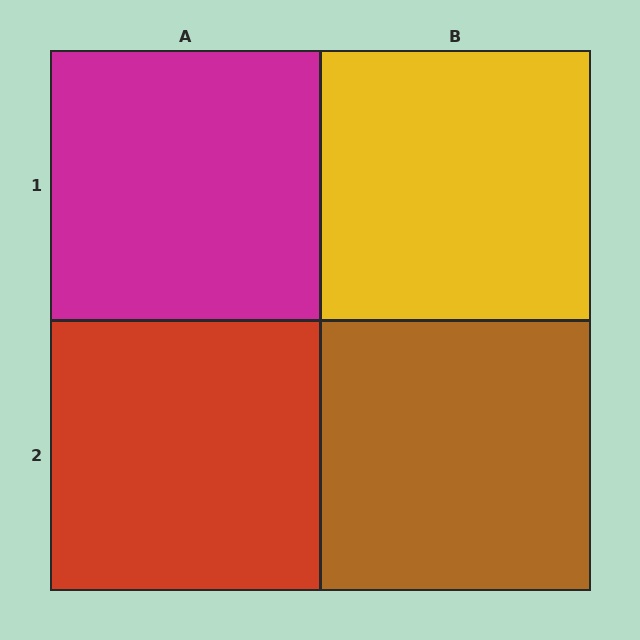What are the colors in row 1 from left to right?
Magenta, yellow.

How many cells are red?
1 cell is red.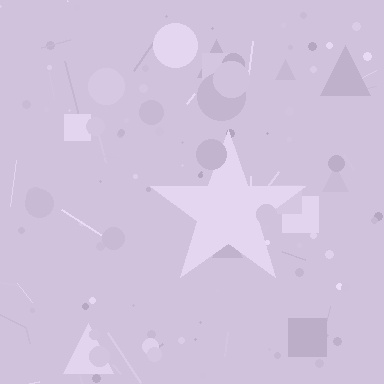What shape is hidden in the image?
A star is hidden in the image.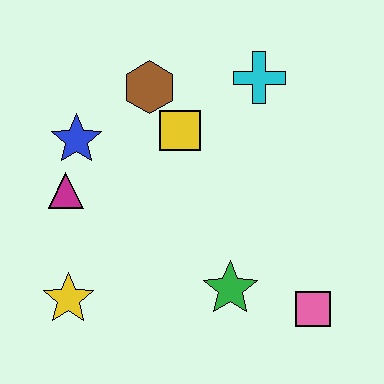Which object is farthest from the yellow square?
The pink square is farthest from the yellow square.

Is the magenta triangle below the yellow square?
Yes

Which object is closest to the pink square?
The green star is closest to the pink square.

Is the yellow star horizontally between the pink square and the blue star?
No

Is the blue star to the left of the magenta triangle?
No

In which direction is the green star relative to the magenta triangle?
The green star is to the right of the magenta triangle.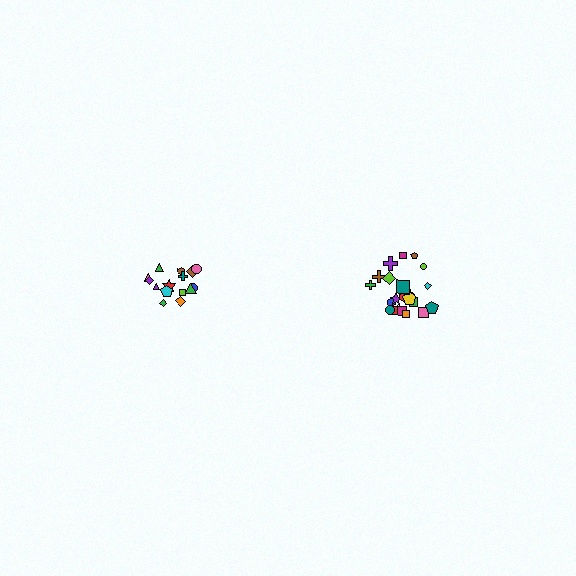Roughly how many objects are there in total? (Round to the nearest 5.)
Roughly 35 objects in total.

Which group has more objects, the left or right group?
The right group.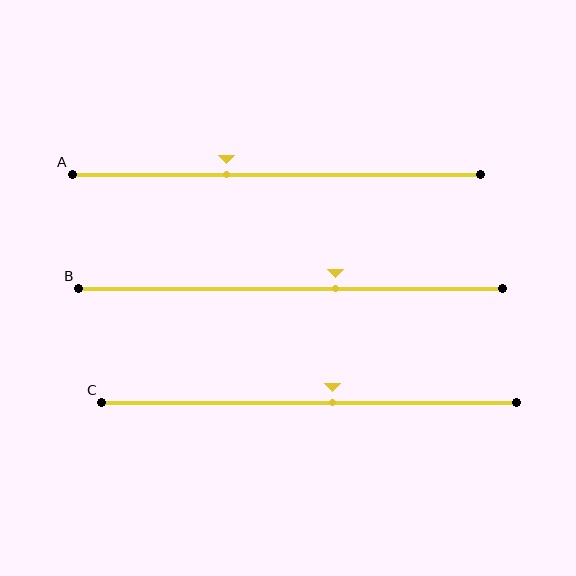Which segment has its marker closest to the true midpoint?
Segment C has its marker closest to the true midpoint.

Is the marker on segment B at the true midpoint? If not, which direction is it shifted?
No, the marker on segment B is shifted to the right by about 11% of the segment length.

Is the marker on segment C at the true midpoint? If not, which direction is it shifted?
No, the marker on segment C is shifted to the right by about 6% of the segment length.